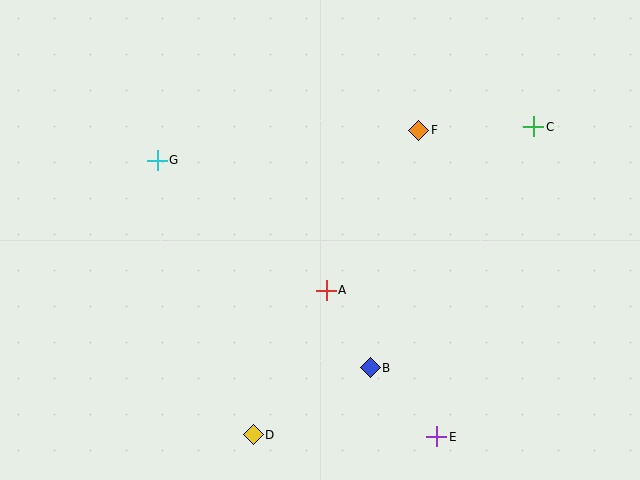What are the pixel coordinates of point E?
Point E is at (437, 437).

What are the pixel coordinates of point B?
Point B is at (370, 368).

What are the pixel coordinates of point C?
Point C is at (534, 127).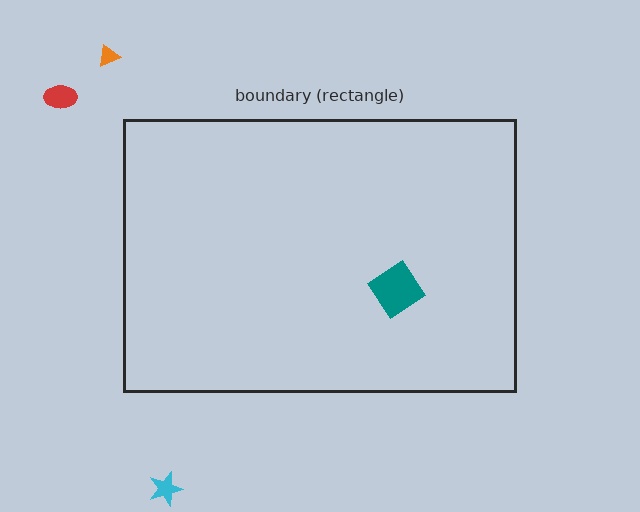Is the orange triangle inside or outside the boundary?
Outside.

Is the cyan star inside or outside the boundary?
Outside.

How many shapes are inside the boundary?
1 inside, 3 outside.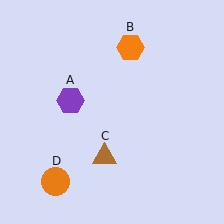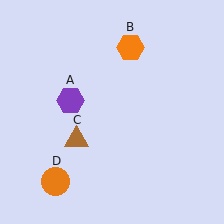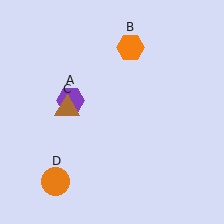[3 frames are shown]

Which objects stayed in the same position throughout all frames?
Purple hexagon (object A) and orange hexagon (object B) and orange circle (object D) remained stationary.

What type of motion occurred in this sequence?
The brown triangle (object C) rotated clockwise around the center of the scene.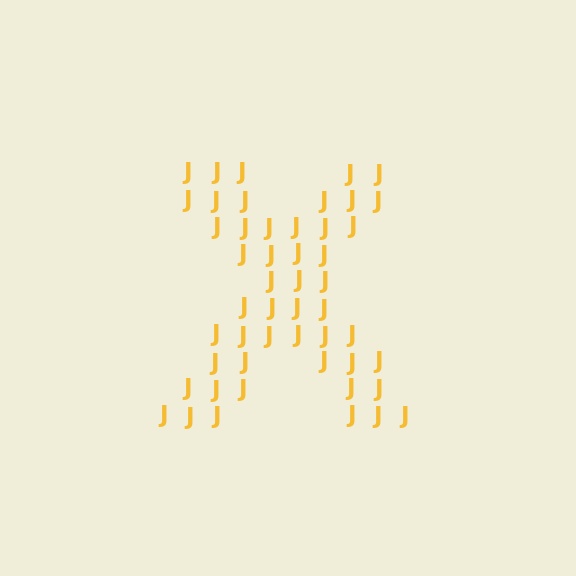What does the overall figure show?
The overall figure shows the letter X.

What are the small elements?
The small elements are letter J's.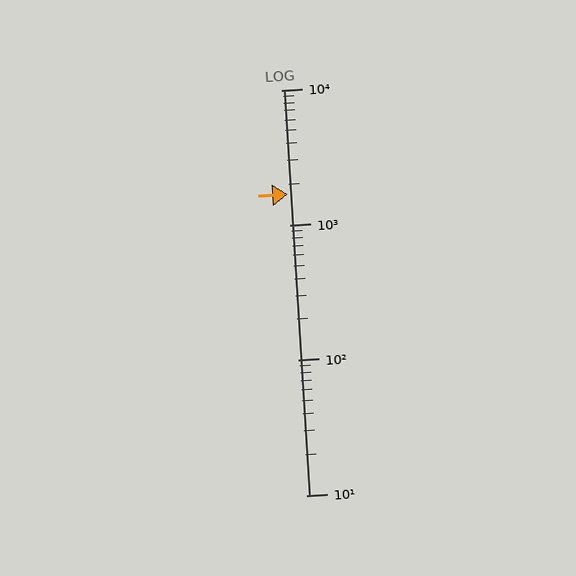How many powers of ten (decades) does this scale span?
The scale spans 3 decades, from 10 to 10000.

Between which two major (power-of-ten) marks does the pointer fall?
The pointer is between 1000 and 10000.